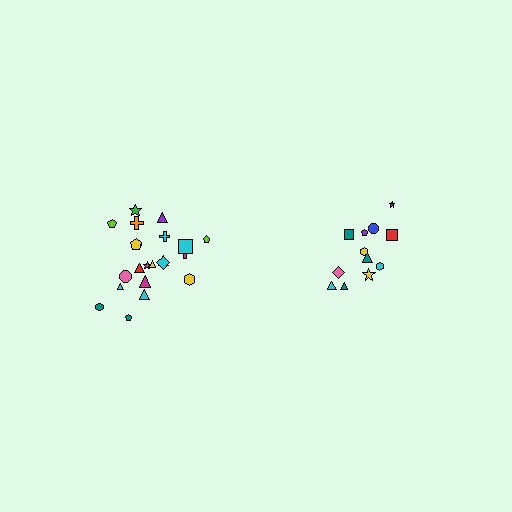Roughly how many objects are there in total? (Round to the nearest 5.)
Roughly 35 objects in total.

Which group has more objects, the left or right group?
The left group.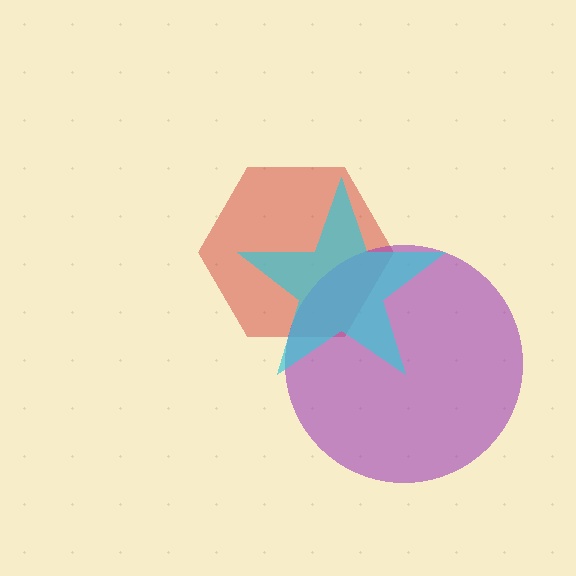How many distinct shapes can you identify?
There are 3 distinct shapes: a red hexagon, a purple circle, a cyan star.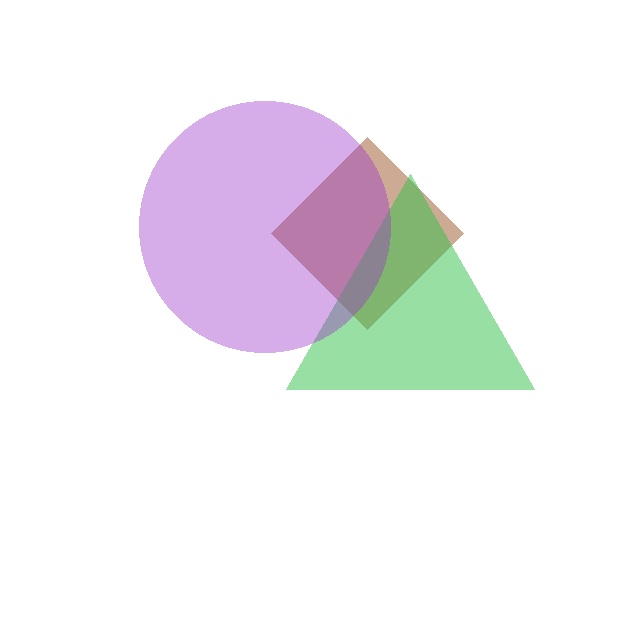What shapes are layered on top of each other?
The layered shapes are: a brown diamond, a green triangle, a purple circle.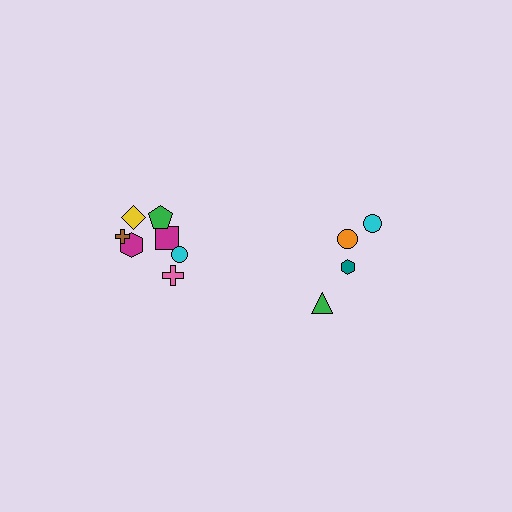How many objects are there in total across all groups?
There are 11 objects.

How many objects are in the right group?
There are 4 objects.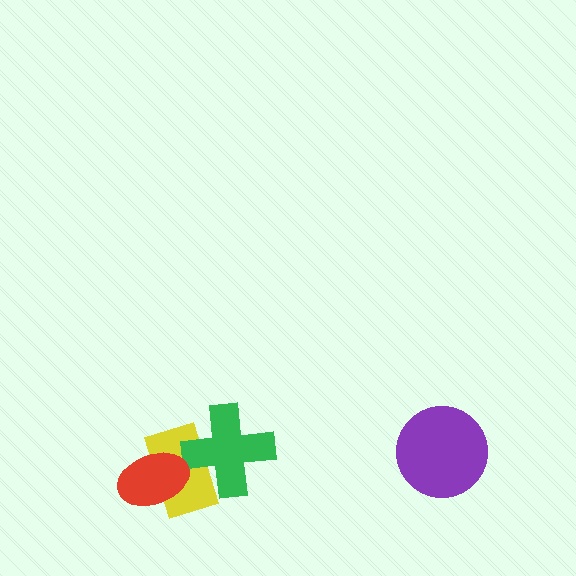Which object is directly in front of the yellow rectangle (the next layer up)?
The green cross is directly in front of the yellow rectangle.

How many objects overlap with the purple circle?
0 objects overlap with the purple circle.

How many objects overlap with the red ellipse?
1 object overlaps with the red ellipse.